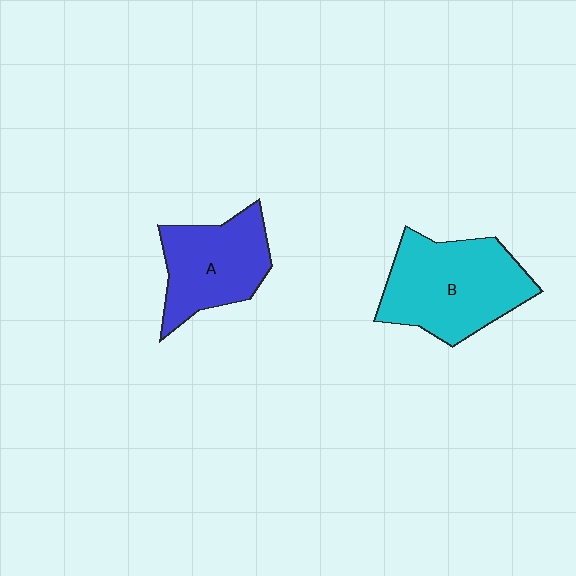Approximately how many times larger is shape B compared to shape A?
Approximately 1.3 times.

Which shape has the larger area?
Shape B (cyan).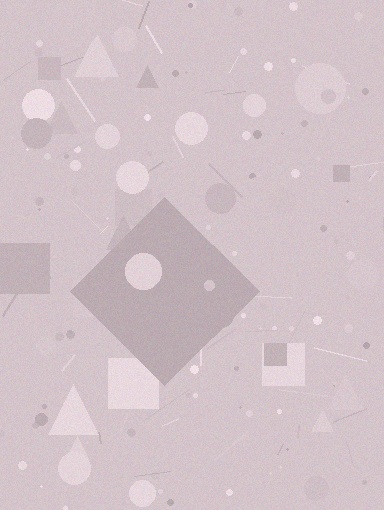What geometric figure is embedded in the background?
A diamond is embedded in the background.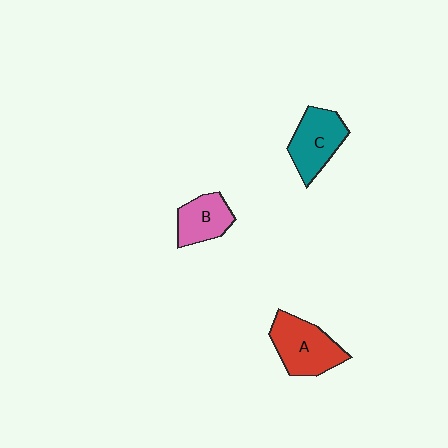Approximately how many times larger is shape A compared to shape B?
Approximately 1.4 times.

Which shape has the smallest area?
Shape B (pink).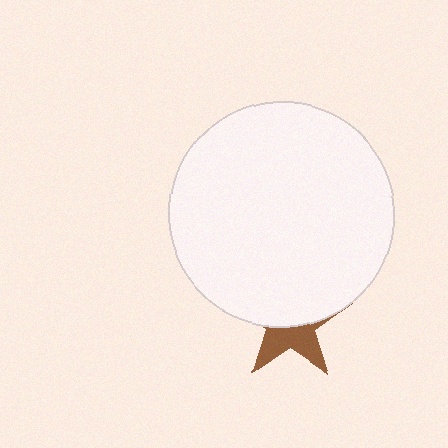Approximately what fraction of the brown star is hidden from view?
Roughly 58% of the brown star is hidden behind the white circle.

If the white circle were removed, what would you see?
You would see the complete brown star.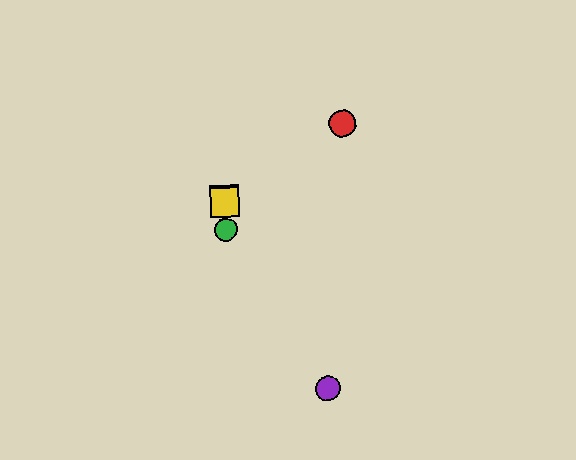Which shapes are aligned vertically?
The blue square, the green circle, the yellow square are aligned vertically.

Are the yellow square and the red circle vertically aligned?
No, the yellow square is at x≈225 and the red circle is at x≈343.